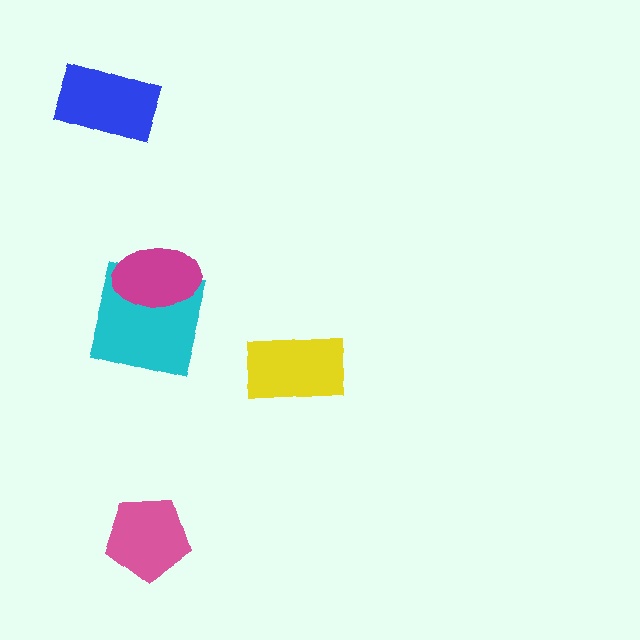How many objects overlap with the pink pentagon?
0 objects overlap with the pink pentagon.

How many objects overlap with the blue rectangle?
0 objects overlap with the blue rectangle.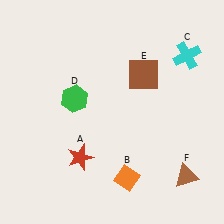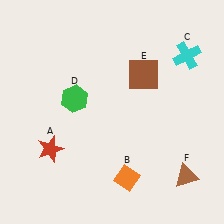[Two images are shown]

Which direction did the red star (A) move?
The red star (A) moved left.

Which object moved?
The red star (A) moved left.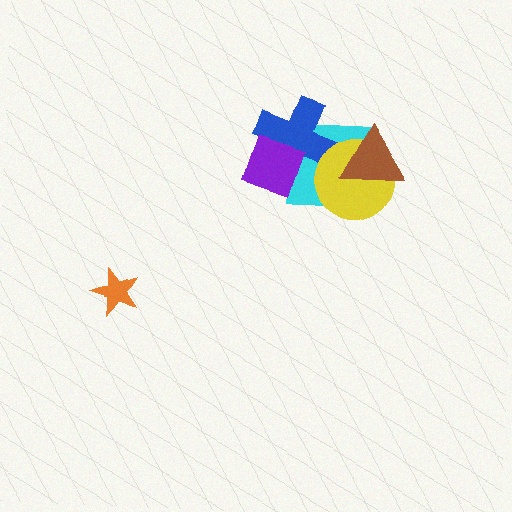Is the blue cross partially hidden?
Yes, it is partially covered by another shape.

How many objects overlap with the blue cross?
3 objects overlap with the blue cross.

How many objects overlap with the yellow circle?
3 objects overlap with the yellow circle.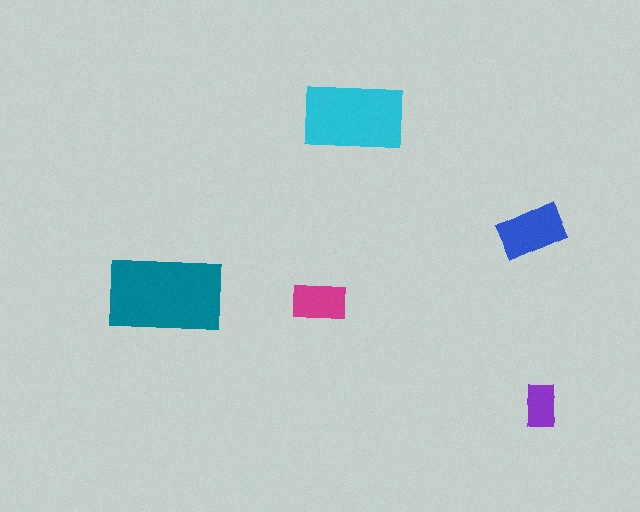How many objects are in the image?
There are 5 objects in the image.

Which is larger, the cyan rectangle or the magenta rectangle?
The cyan one.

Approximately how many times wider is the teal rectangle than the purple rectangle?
About 2.5 times wider.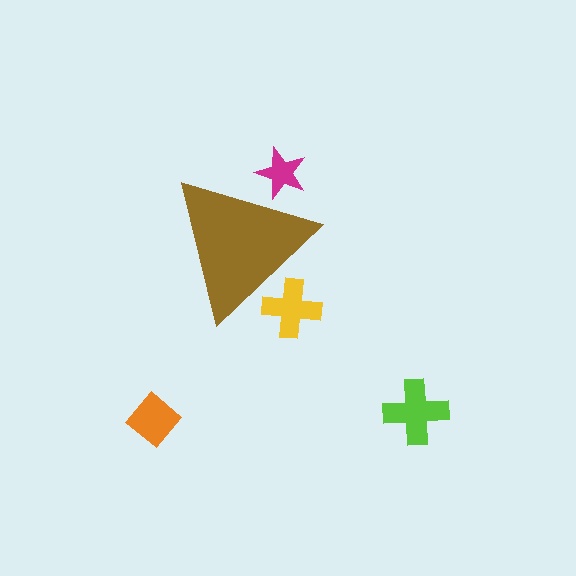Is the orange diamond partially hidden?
No, the orange diamond is fully visible.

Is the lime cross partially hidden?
No, the lime cross is fully visible.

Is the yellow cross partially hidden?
Yes, the yellow cross is partially hidden behind the brown triangle.